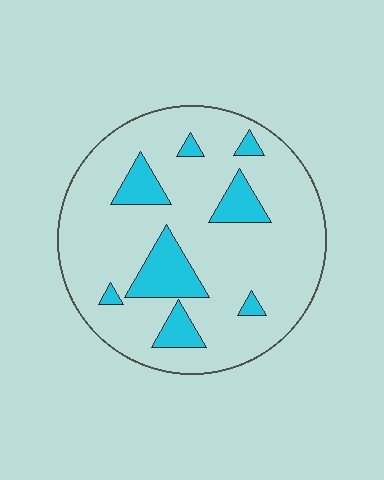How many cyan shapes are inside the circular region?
8.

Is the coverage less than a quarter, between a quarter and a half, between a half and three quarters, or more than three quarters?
Less than a quarter.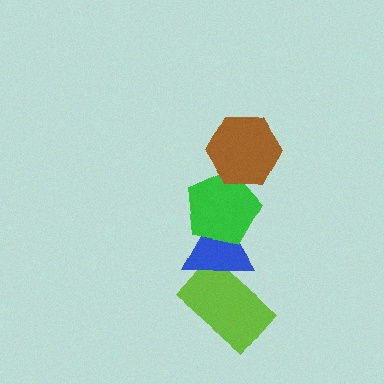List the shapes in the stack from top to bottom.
From top to bottom: the brown hexagon, the green pentagon, the blue triangle, the lime rectangle.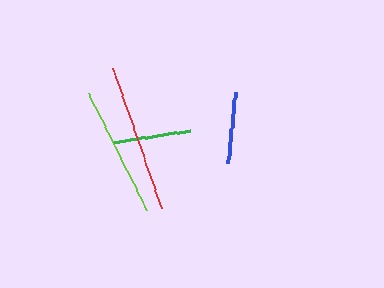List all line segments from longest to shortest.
From longest to shortest: red, lime, green, blue.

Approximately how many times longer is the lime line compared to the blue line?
The lime line is approximately 1.8 times the length of the blue line.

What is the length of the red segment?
The red segment is approximately 148 pixels long.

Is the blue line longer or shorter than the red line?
The red line is longer than the blue line.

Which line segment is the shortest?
The blue line is the shortest at approximately 72 pixels.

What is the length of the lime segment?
The lime segment is approximately 131 pixels long.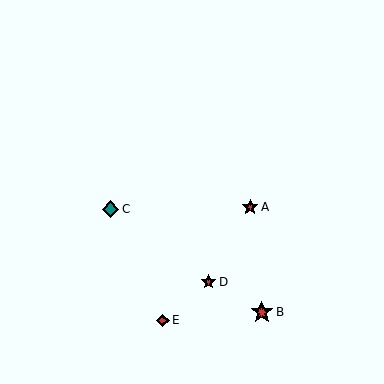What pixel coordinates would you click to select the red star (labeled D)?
Click at (208, 282) to select the red star D.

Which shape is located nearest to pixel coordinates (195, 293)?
The red star (labeled D) at (208, 282) is nearest to that location.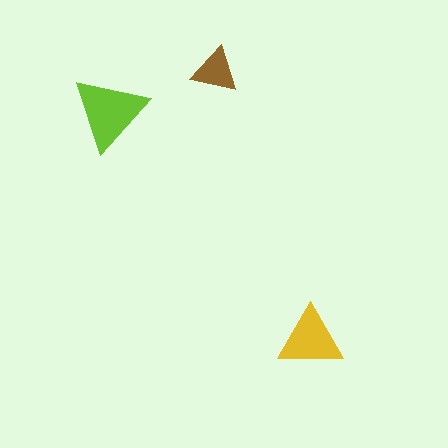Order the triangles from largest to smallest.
the lime one, the yellow one, the brown one.